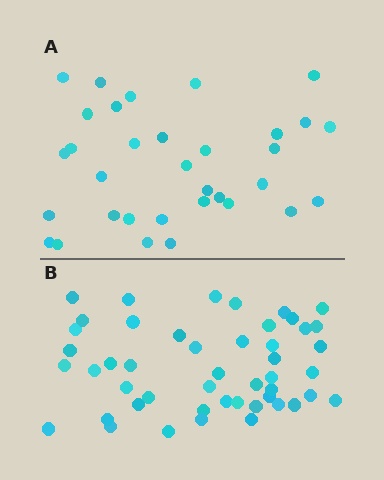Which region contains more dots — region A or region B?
Region B (the bottom region) has more dots.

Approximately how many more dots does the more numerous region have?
Region B has approximately 15 more dots than region A.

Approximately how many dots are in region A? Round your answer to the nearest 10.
About 30 dots. (The exact count is 33, which rounds to 30.)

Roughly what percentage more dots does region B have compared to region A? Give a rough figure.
About 45% more.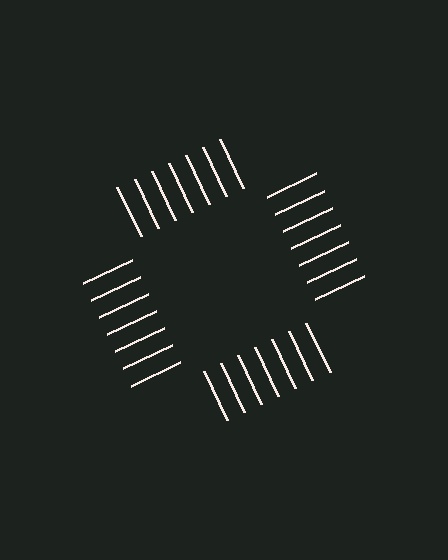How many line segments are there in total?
28 — 7 along each of the 4 edges.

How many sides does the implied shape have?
4 sides — the line-ends trace a square.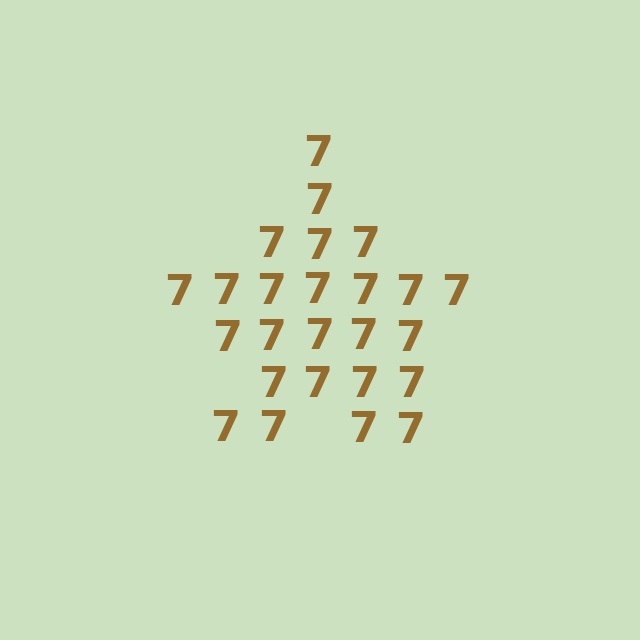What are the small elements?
The small elements are digit 7's.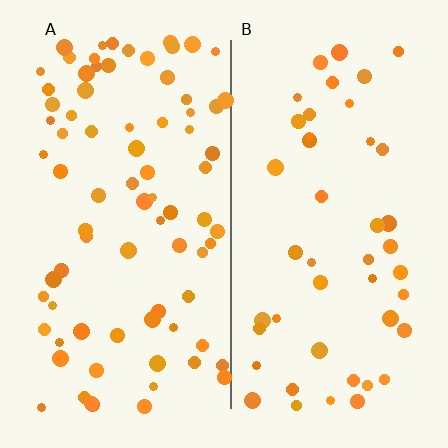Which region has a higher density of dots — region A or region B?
A (the left).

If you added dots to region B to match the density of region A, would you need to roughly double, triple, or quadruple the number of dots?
Approximately double.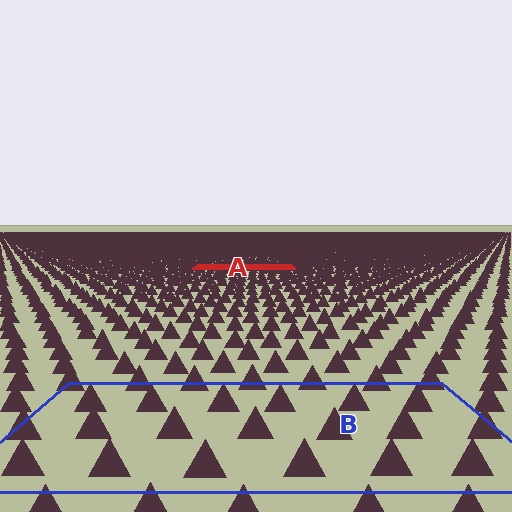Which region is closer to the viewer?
Region B is closer. The texture elements there are larger and more spread out.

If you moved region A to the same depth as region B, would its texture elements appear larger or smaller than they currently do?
They would appear larger. At a closer depth, the same texture elements are projected at a bigger on-screen size.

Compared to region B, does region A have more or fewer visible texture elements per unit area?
Region A has more texture elements per unit area — they are packed more densely because it is farther away.